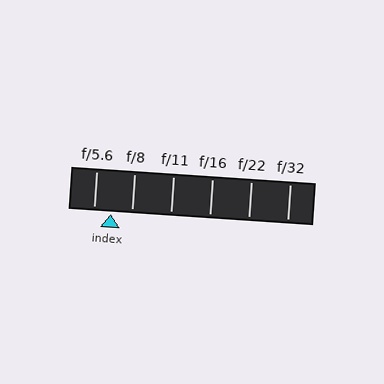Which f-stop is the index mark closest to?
The index mark is closest to f/5.6.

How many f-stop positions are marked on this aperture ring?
There are 6 f-stop positions marked.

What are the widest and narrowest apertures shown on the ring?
The widest aperture shown is f/5.6 and the narrowest is f/32.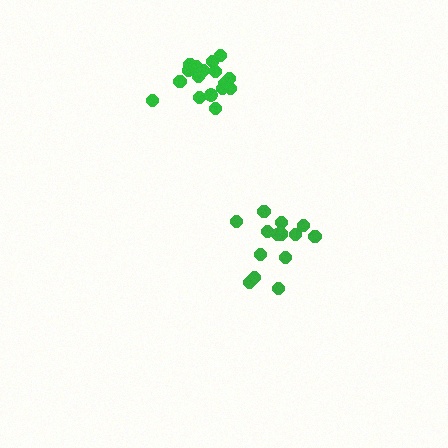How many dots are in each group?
Group 1: 16 dots, Group 2: 17 dots (33 total).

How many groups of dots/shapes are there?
There are 2 groups.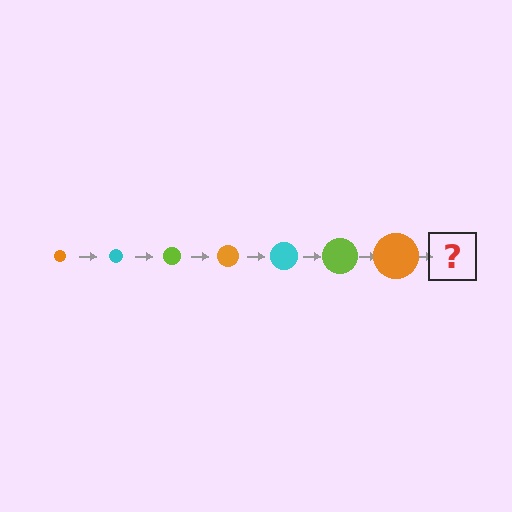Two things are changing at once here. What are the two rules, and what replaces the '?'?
The two rules are that the circle grows larger each step and the color cycles through orange, cyan, and lime. The '?' should be a cyan circle, larger than the previous one.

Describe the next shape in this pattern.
It should be a cyan circle, larger than the previous one.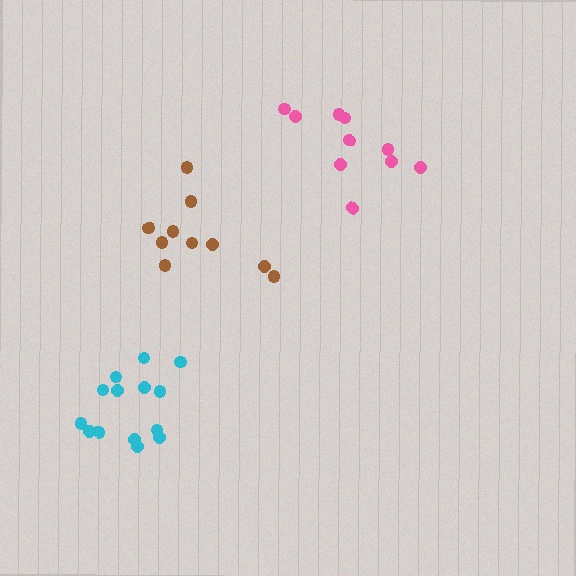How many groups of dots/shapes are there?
There are 3 groups.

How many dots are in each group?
Group 1: 10 dots, Group 2: 10 dots, Group 3: 14 dots (34 total).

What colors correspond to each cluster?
The clusters are colored: brown, pink, cyan.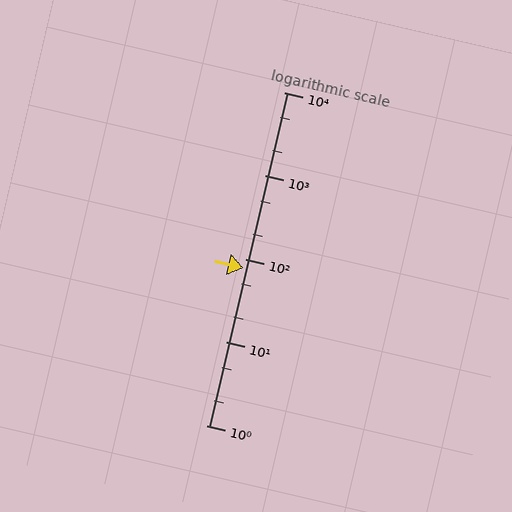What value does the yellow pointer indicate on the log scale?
The pointer indicates approximately 78.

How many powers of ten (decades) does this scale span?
The scale spans 4 decades, from 1 to 10000.